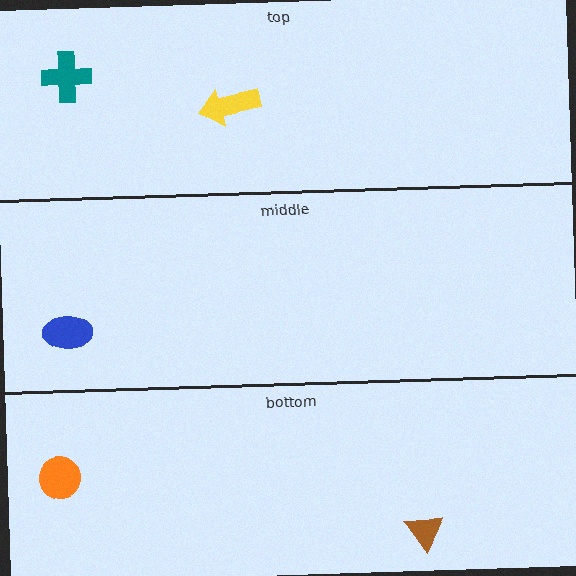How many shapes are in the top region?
2.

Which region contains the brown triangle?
The bottom region.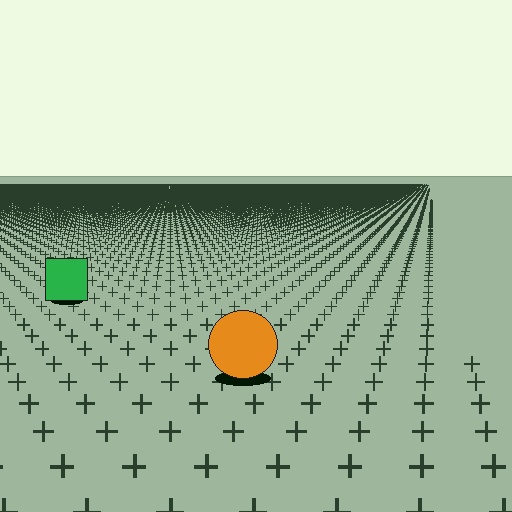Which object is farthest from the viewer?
The green square is farthest from the viewer. It appears smaller and the ground texture around it is denser.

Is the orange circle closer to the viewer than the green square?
Yes. The orange circle is closer — you can tell from the texture gradient: the ground texture is coarser near it.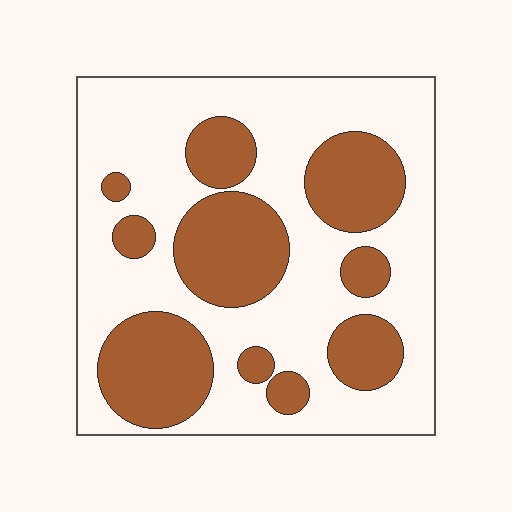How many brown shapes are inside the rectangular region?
10.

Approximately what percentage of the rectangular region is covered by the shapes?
Approximately 35%.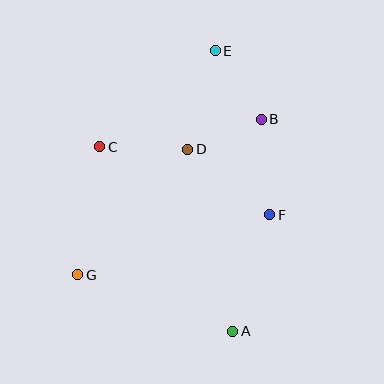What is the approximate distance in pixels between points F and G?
The distance between F and G is approximately 201 pixels.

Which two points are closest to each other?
Points B and D are closest to each other.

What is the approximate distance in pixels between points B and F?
The distance between B and F is approximately 96 pixels.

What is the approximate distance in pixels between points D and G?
The distance between D and G is approximately 167 pixels.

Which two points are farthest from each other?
Points A and E are farthest from each other.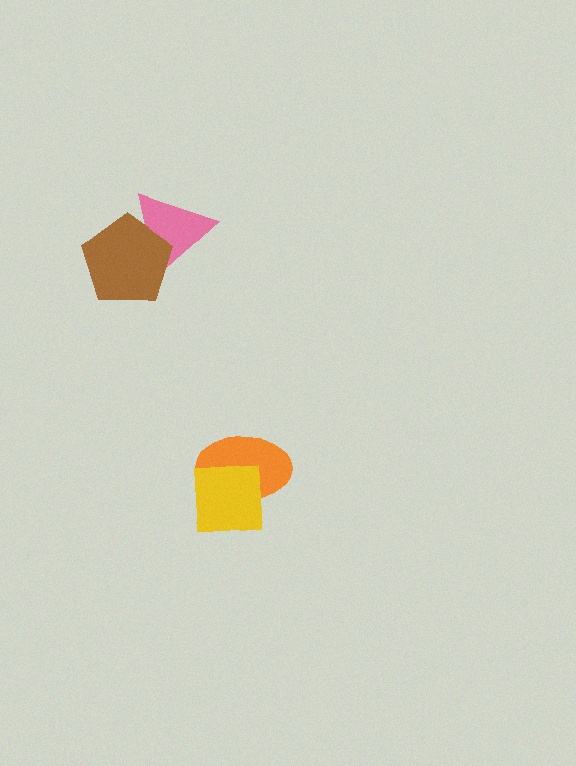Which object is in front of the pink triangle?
The brown pentagon is in front of the pink triangle.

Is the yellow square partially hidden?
No, no other shape covers it.